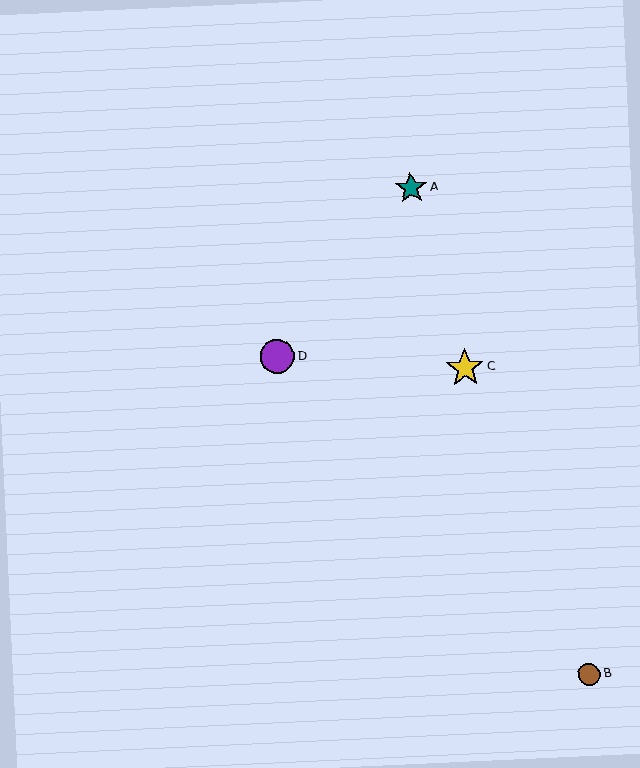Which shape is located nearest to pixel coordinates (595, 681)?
The brown circle (labeled B) at (589, 674) is nearest to that location.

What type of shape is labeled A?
Shape A is a teal star.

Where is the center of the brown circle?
The center of the brown circle is at (589, 674).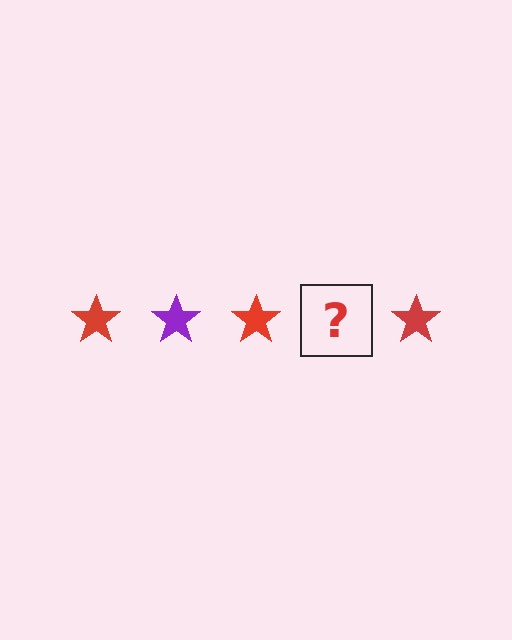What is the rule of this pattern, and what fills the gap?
The rule is that the pattern cycles through red, purple stars. The gap should be filled with a purple star.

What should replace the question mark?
The question mark should be replaced with a purple star.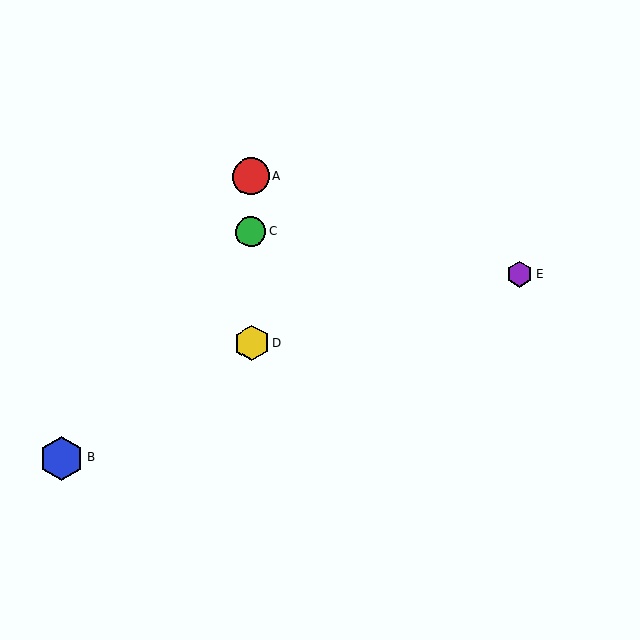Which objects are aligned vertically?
Objects A, C, D are aligned vertically.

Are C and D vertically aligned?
Yes, both are at x≈251.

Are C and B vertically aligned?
No, C is at x≈251 and B is at x≈62.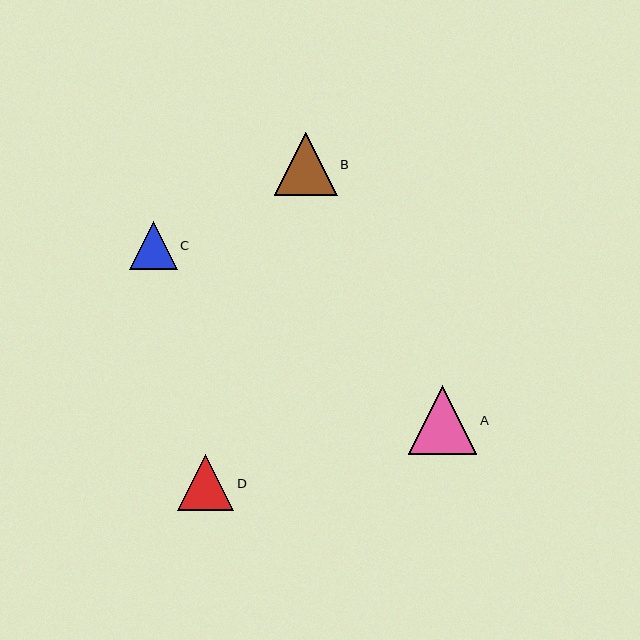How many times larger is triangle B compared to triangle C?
Triangle B is approximately 1.3 times the size of triangle C.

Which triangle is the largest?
Triangle A is the largest with a size of approximately 68 pixels.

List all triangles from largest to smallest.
From largest to smallest: A, B, D, C.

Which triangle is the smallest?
Triangle C is the smallest with a size of approximately 47 pixels.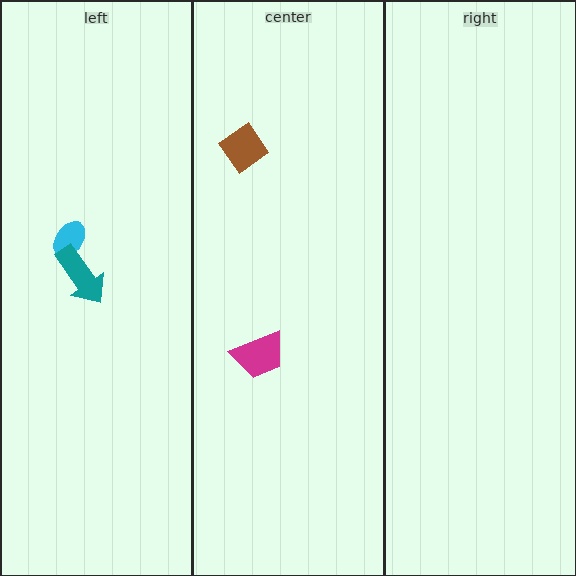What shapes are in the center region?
The magenta trapezoid, the brown diamond.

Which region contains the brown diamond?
The center region.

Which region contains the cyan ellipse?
The left region.